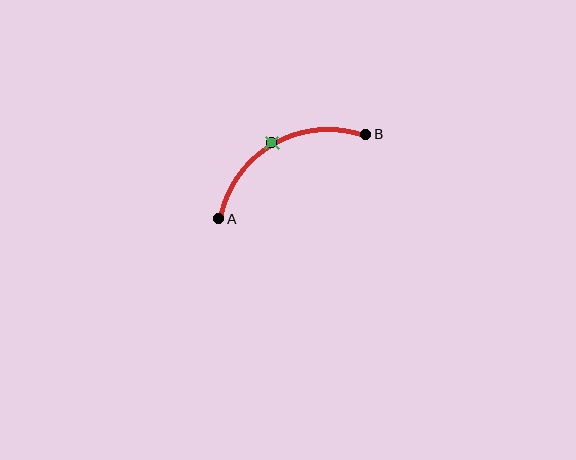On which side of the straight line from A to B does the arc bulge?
The arc bulges above the straight line connecting A and B.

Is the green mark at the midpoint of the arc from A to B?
Yes. The green mark lies on the arc at equal arc-length from both A and B — it is the arc midpoint.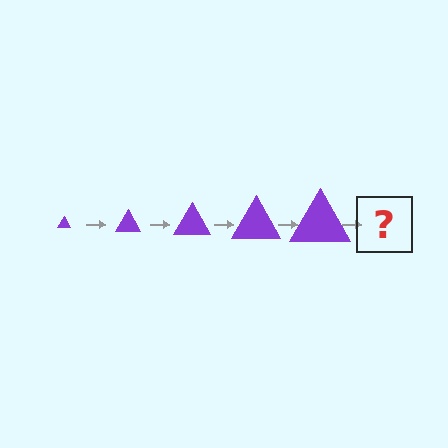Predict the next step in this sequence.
The next step is a purple triangle, larger than the previous one.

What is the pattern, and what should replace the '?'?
The pattern is that the triangle gets progressively larger each step. The '?' should be a purple triangle, larger than the previous one.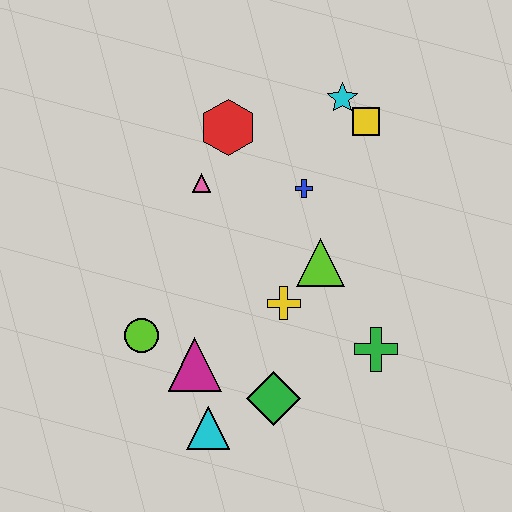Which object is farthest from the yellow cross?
The cyan star is farthest from the yellow cross.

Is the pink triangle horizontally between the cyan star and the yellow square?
No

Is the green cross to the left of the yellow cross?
No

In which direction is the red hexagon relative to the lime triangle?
The red hexagon is above the lime triangle.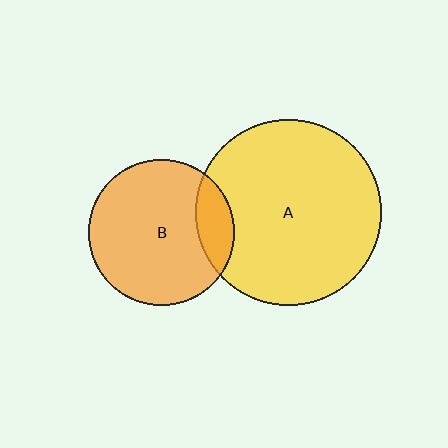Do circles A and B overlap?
Yes.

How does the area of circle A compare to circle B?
Approximately 1.6 times.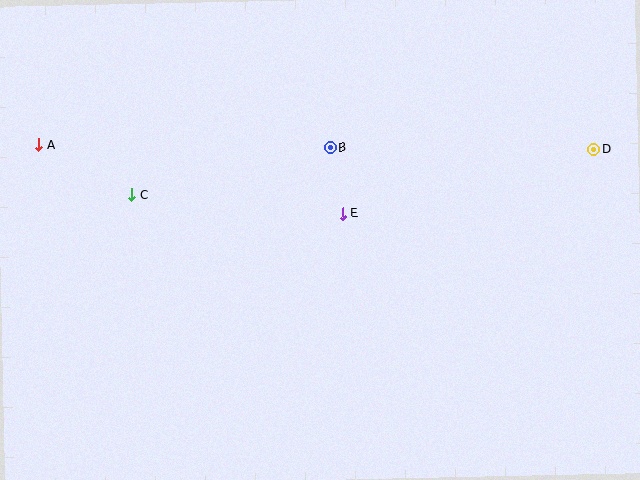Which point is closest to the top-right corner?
Point D is closest to the top-right corner.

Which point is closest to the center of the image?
Point E at (343, 214) is closest to the center.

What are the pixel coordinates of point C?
Point C is at (132, 195).